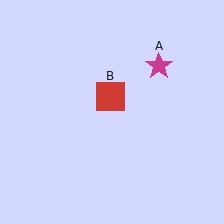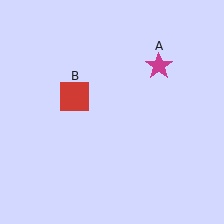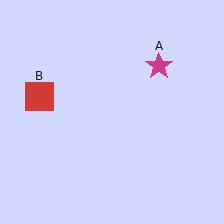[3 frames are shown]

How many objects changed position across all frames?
1 object changed position: red square (object B).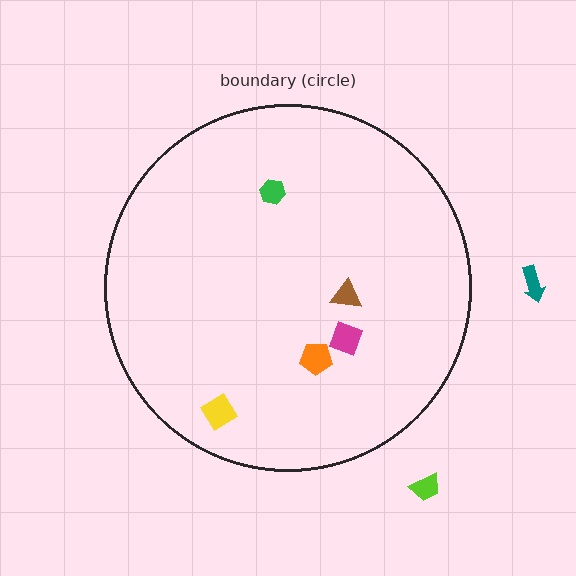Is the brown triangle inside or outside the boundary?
Inside.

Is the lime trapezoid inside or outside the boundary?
Outside.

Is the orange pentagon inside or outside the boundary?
Inside.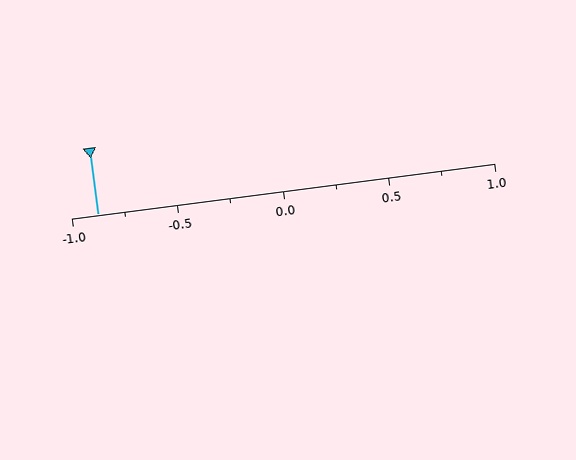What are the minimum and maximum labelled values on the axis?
The axis runs from -1.0 to 1.0.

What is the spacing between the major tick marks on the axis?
The major ticks are spaced 0.5 apart.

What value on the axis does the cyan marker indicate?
The marker indicates approximately -0.88.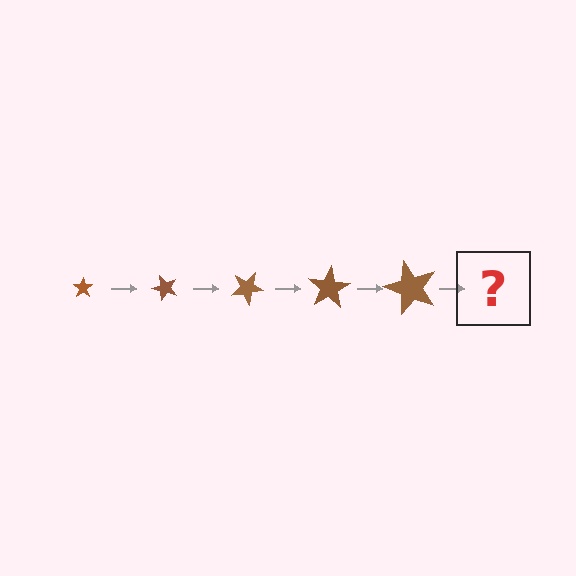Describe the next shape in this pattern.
It should be a star, larger than the previous one and rotated 250 degrees from the start.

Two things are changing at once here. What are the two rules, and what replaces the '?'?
The two rules are that the star grows larger each step and it rotates 50 degrees each step. The '?' should be a star, larger than the previous one and rotated 250 degrees from the start.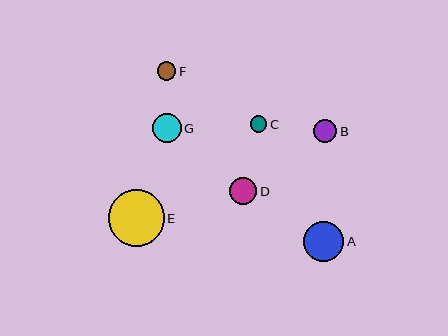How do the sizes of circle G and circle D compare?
Circle G and circle D are approximately the same size.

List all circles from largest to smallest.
From largest to smallest: E, A, G, D, B, F, C.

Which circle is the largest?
Circle E is the largest with a size of approximately 56 pixels.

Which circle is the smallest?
Circle C is the smallest with a size of approximately 16 pixels.